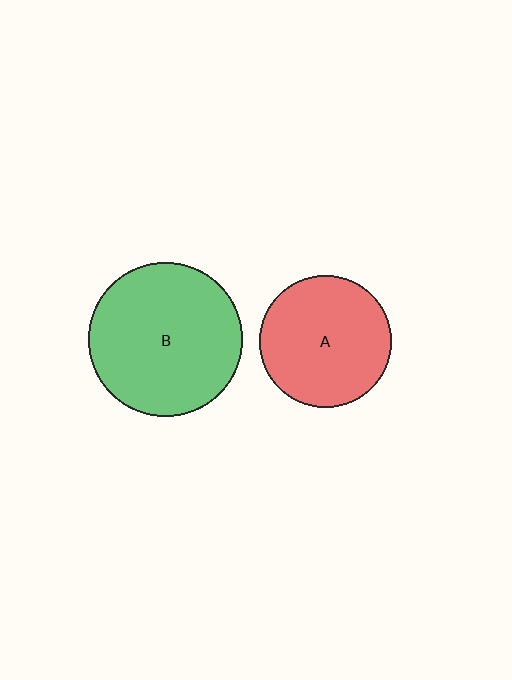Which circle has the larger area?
Circle B (green).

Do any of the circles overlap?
No, none of the circles overlap.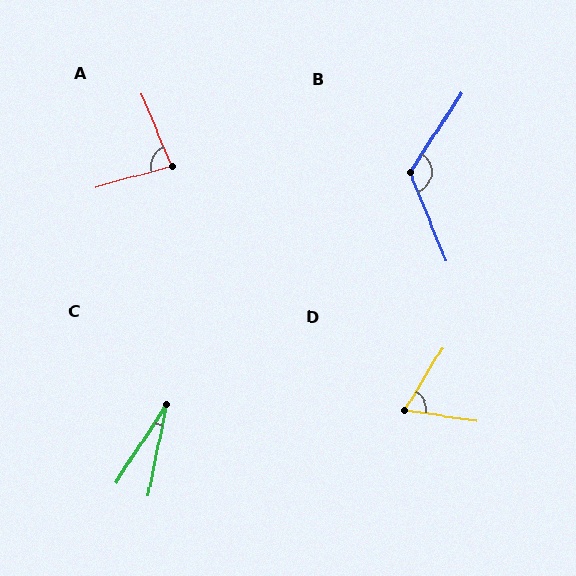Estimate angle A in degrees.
Approximately 83 degrees.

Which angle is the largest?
B, at approximately 125 degrees.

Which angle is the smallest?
C, at approximately 22 degrees.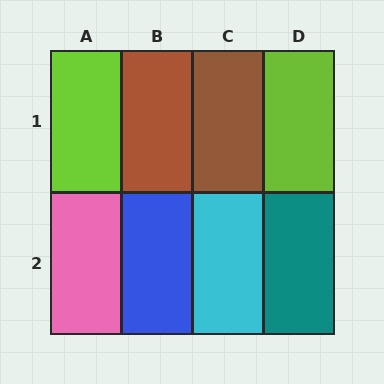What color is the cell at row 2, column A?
Pink.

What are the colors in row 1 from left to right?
Lime, brown, brown, lime.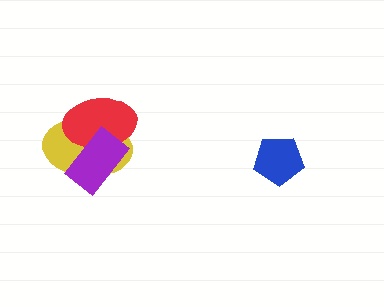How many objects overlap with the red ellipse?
2 objects overlap with the red ellipse.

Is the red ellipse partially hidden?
Yes, it is partially covered by another shape.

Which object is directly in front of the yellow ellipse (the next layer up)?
The red ellipse is directly in front of the yellow ellipse.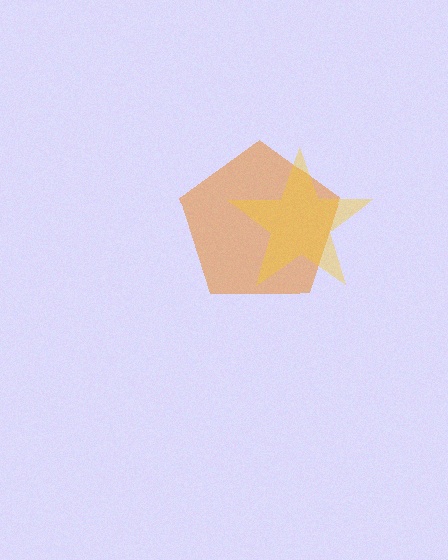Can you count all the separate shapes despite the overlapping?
Yes, there are 2 separate shapes.